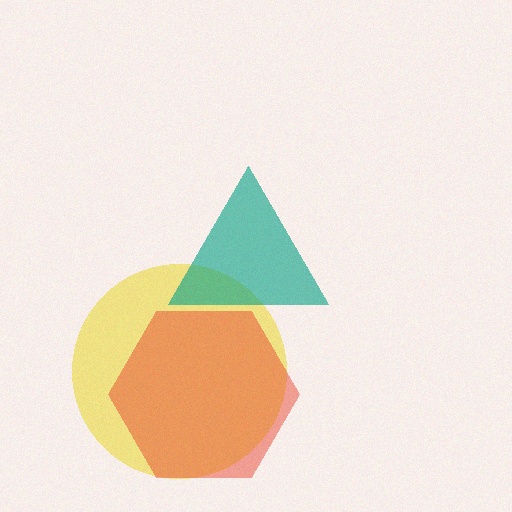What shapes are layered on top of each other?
The layered shapes are: a yellow circle, a teal triangle, a red hexagon.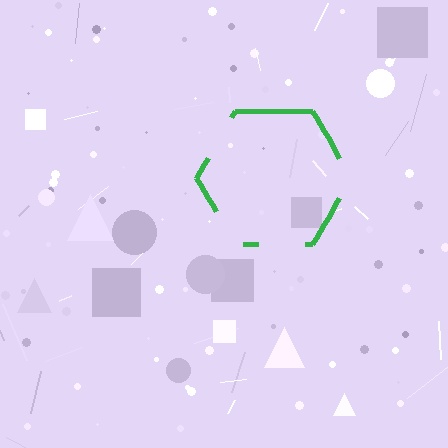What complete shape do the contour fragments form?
The contour fragments form a hexagon.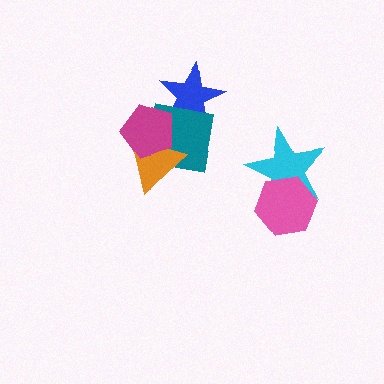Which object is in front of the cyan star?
The pink hexagon is in front of the cyan star.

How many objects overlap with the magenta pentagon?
3 objects overlap with the magenta pentagon.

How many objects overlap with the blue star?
2 objects overlap with the blue star.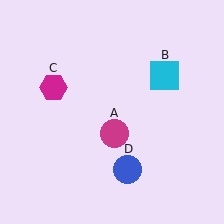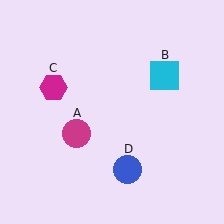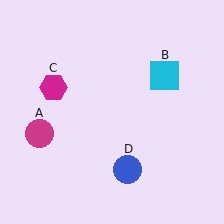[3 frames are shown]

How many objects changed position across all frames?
1 object changed position: magenta circle (object A).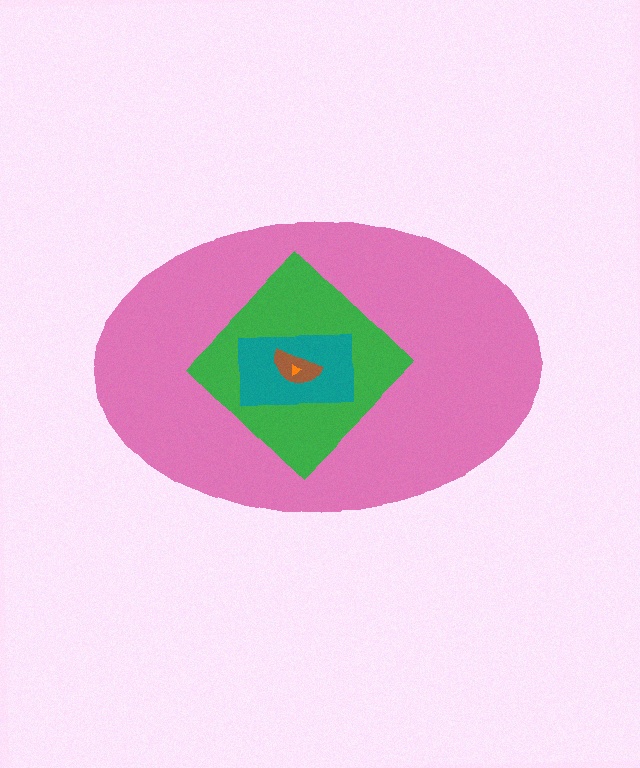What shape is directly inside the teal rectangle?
The brown semicircle.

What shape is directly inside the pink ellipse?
The green diamond.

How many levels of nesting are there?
5.